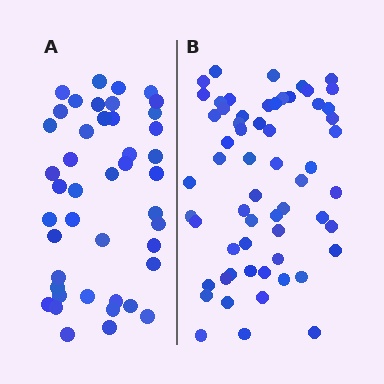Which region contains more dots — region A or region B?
Region B (the right region) has more dots.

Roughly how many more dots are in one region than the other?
Region B has approximately 15 more dots than region A.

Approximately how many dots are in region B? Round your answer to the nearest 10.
About 60 dots.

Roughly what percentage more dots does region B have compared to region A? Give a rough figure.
About 35% more.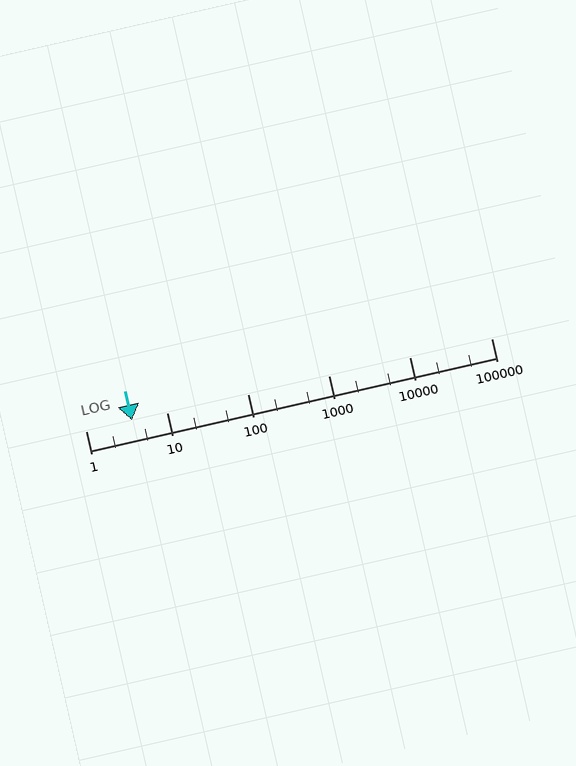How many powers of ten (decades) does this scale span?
The scale spans 5 decades, from 1 to 100000.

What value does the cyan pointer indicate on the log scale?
The pointer indicates approximately 3.7.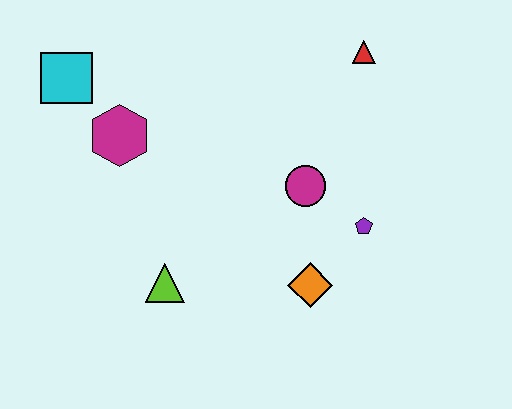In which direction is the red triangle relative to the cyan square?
The red triangle is to the right of the cyan square.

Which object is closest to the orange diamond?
The purple pentagon is closest to the orange diamond.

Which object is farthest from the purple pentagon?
The cyan square is farthest from the purple pentagon.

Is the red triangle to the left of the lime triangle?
No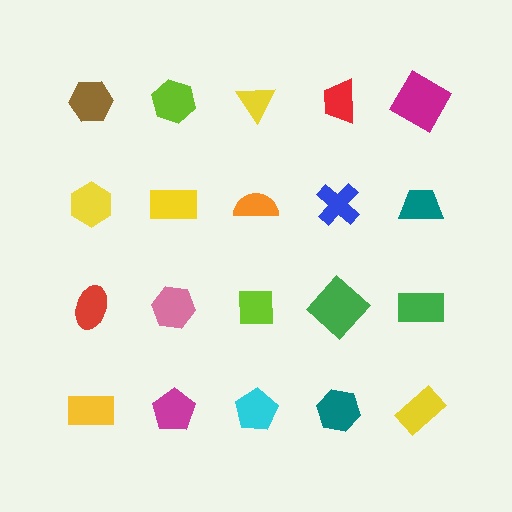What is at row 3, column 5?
A green rectangle.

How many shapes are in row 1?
5 shapes.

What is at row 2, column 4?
A blue cross.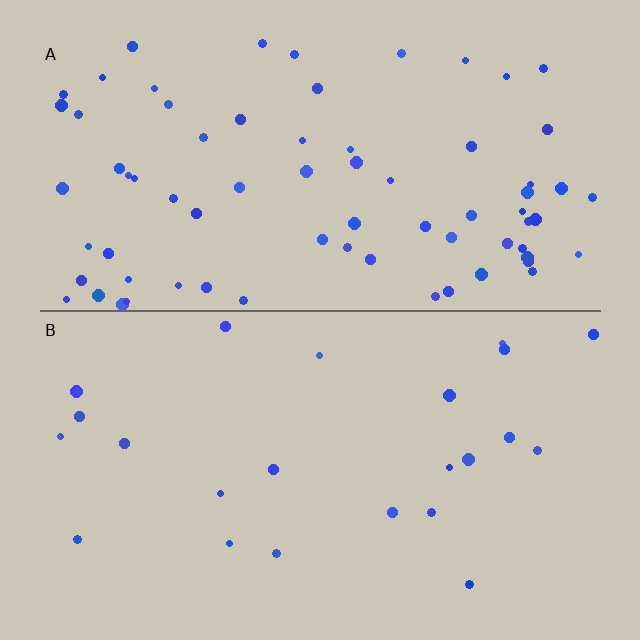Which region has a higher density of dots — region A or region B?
A (the top).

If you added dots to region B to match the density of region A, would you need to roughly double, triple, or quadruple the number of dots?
Approximately triple.